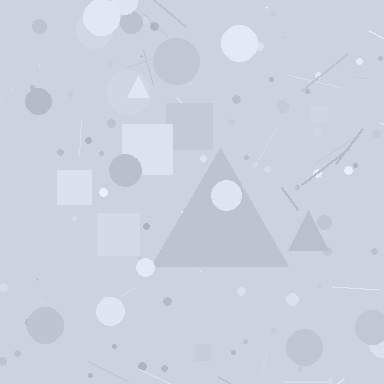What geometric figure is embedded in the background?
A triangle is embedded in the background.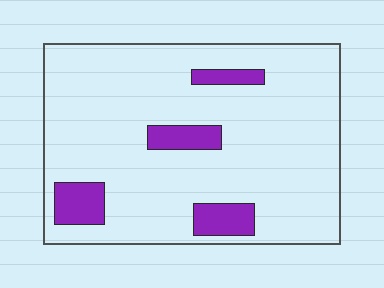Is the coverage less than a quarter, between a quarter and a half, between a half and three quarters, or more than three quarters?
Less than a quarter.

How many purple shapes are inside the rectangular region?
4.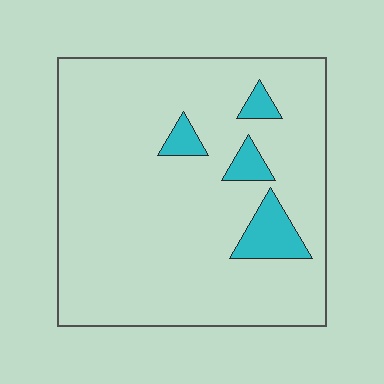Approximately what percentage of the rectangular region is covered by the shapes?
Approximately 10%.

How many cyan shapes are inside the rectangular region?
4.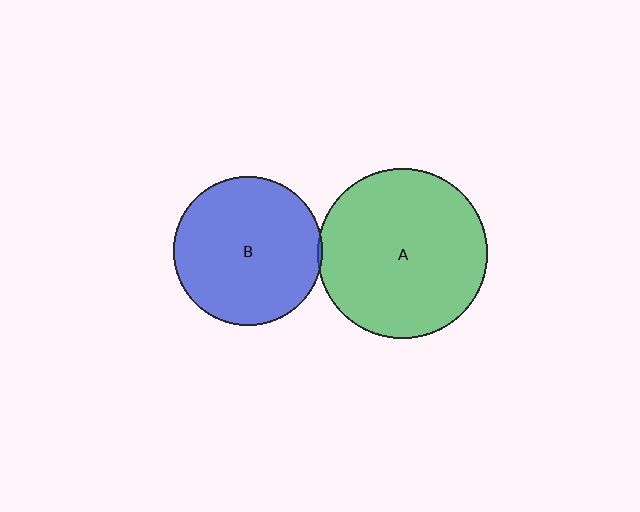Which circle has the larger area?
Circle A (green).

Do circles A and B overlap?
Yes.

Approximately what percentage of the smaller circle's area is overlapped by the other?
Approximately 5%.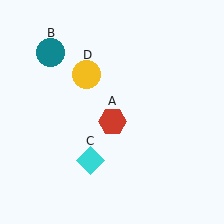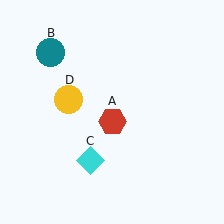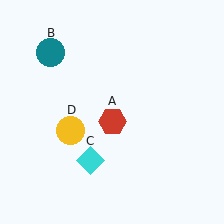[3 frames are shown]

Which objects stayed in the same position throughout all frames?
Red hexagon (object A) and teal circle (object B) and cyan diamond (object C) remained stationary.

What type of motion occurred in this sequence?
The yellow circle (object D) rotated counterclockwise around the center of the scene.